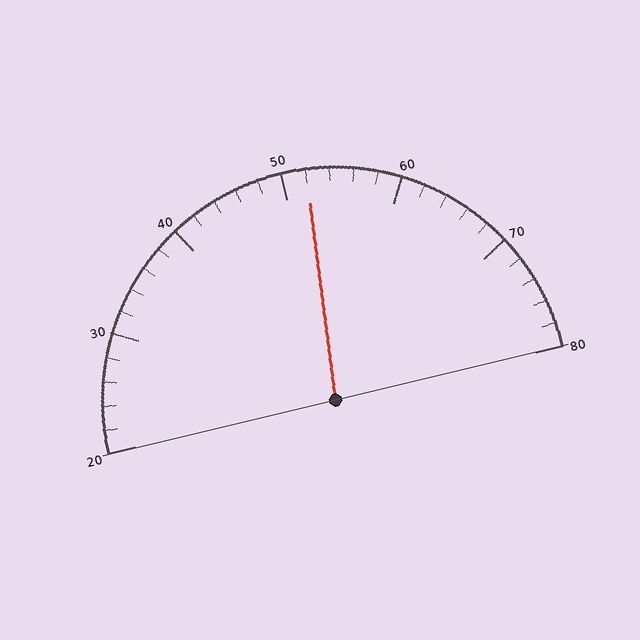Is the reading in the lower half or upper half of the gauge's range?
The reading is in the upper half of the range (20 to 80).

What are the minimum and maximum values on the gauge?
The gauge ranges from 20 to 80.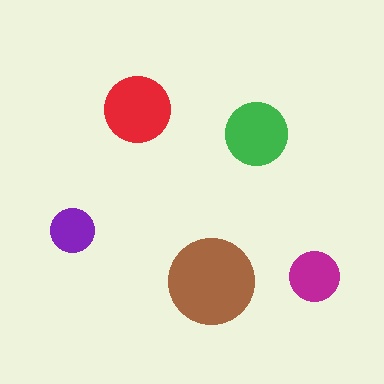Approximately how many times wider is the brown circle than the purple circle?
About 2 times wider.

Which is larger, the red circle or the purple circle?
The red one.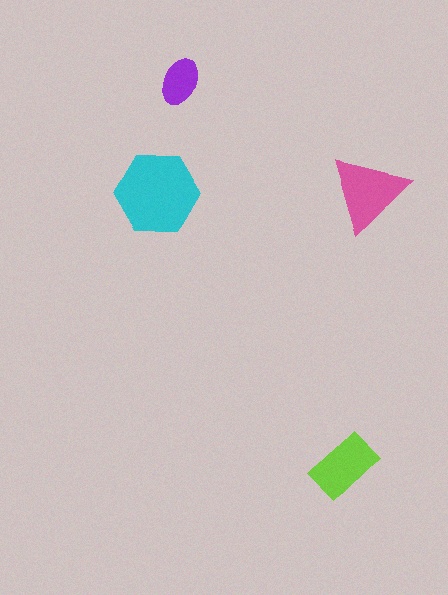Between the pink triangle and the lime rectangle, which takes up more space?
The pink triangle.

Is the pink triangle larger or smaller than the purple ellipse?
Larger.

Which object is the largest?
The cyan hexagon.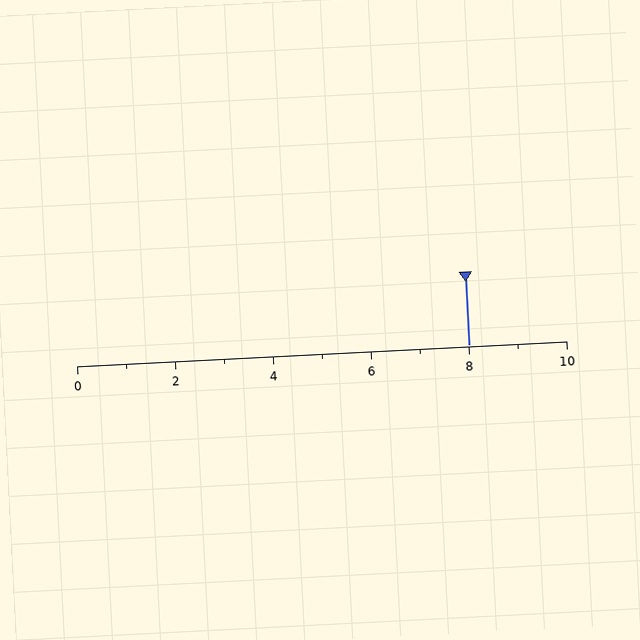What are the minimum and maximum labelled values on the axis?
The axis runs from 0 to 10.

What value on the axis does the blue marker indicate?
The marker indicates approximately 8.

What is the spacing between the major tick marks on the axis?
The major ticks are spaced 2 apart.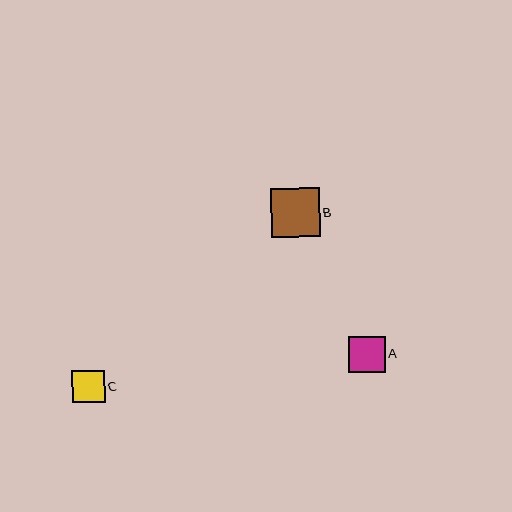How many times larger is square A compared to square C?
Square A is approximately 1.1 times the size of square C.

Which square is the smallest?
Square C is the smallest with a size of approximately 32 pixels.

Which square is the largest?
Square B is the largest with a size of approximately 48 pixels.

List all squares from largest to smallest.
From largest to smallest: B, A, C.